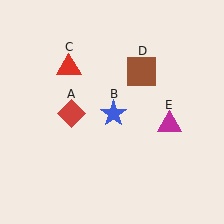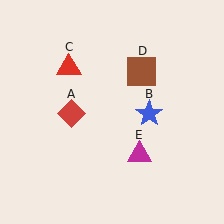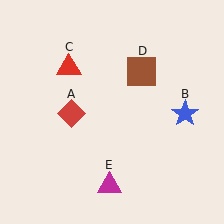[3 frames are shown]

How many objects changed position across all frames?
2 objects changed position: blue star (object B), magenta triangle (object E).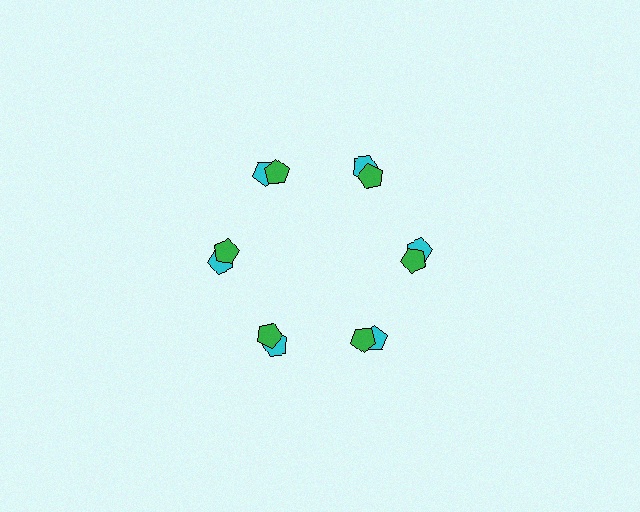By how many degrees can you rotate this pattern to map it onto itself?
The pattern maps onto itself every 60 degrees of rotation.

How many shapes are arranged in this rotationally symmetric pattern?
There are 12 shapes, arranged in 6 groups of 2.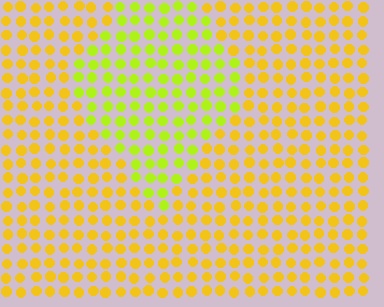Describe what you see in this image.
The image is filled with small yellow elements in a uniform arrangement. A diamond-shaped region is visible where the elements are tinted to a slightly different hue, forming a subtle color boundary.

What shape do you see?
I see a diamond.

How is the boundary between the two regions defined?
The boundary is defined purely by a slight shift in hue (about 32 degrees). Spacing, size, and orientation are identical on both sides.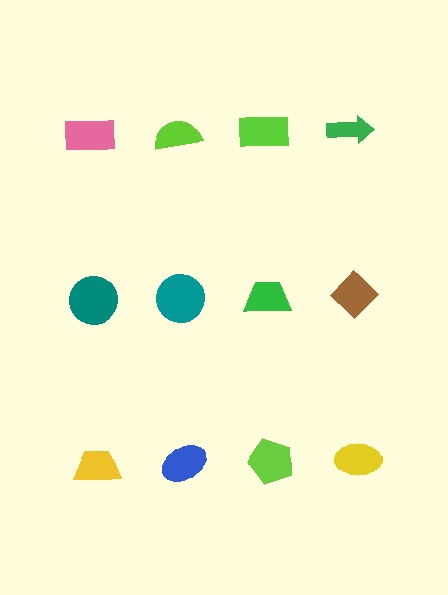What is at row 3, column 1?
A yellow trapezoid.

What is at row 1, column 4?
A green arrow.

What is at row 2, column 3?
A green trapezoid.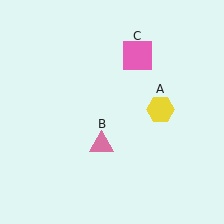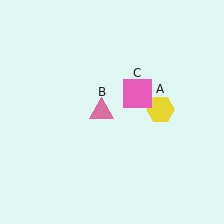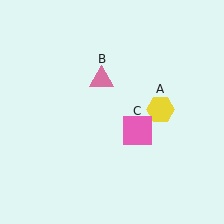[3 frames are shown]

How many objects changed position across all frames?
2 objects changed position: pink triangle (object B), pink square (object C).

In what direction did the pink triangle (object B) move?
The pink triangle (object B) moved up.